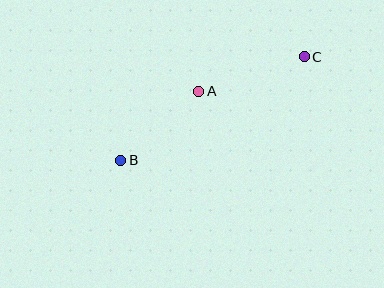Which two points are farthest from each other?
Points B and C are farthest from each other.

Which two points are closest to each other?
Points A and B are closest to each other.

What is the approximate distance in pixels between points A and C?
The distance between A and C is approximately 111 pixels.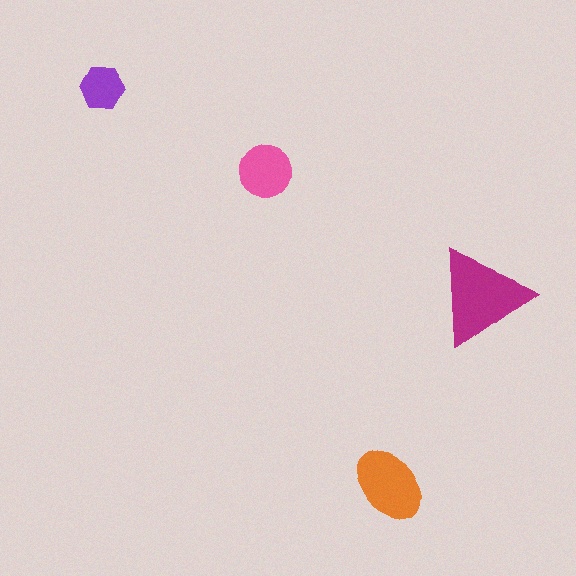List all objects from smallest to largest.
The purple hexagon, the pink circle, the orange ellipse, the magenta triangle.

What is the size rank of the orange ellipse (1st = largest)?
2nd.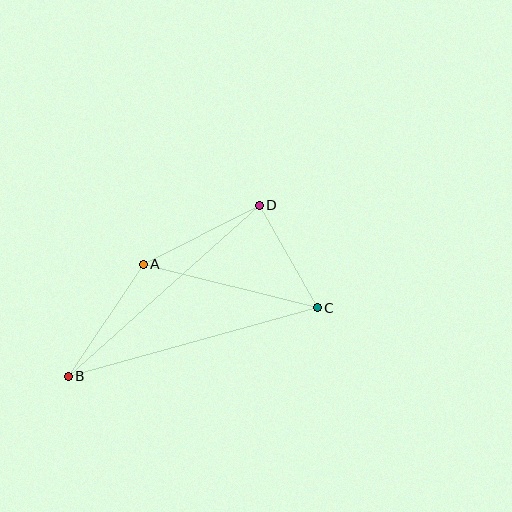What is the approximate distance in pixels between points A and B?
The distance between A and B is approximately 135 pixels.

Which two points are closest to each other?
Points C and D are closest to each other.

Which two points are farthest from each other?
Points B and C are farthest from each other.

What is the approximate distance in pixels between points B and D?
The distance between B and D is approximately 257 pixels.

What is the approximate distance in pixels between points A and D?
The distance between A and D is approximately 130 pixels.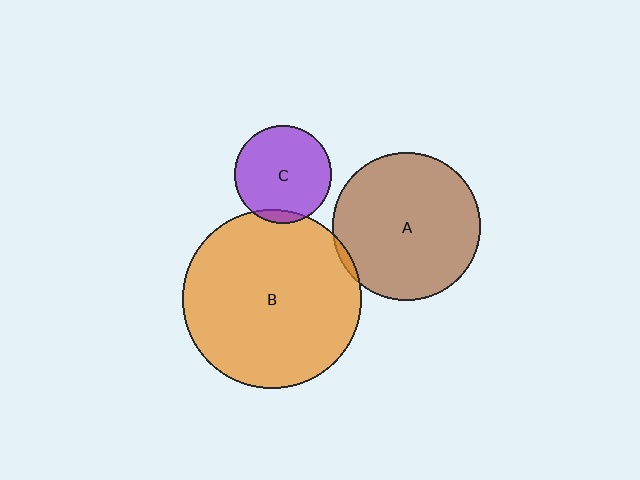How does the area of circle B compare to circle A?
Approximately 1.5 times.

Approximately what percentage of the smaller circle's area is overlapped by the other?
Approximately 5%.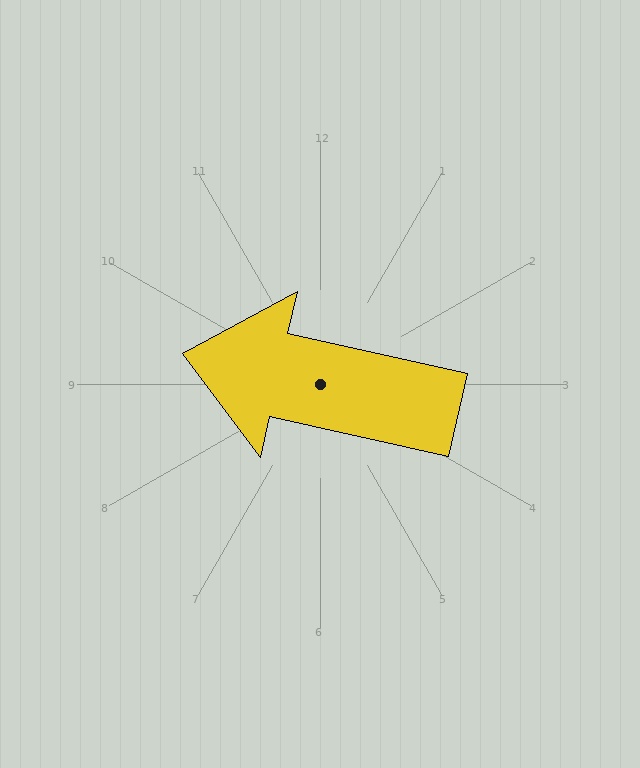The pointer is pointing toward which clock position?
Roughly 9 o'clock.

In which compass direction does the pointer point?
West.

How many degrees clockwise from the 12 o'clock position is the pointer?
Approximately 283 degrees.